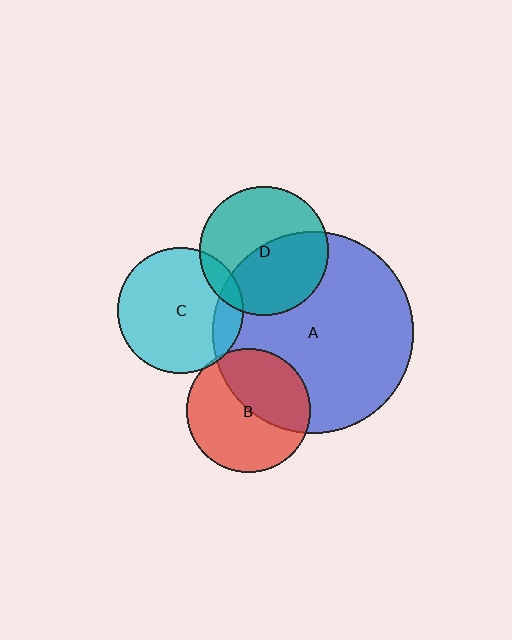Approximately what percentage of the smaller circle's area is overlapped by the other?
Approximately 45%.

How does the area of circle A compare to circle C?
Approximately 2.6 times.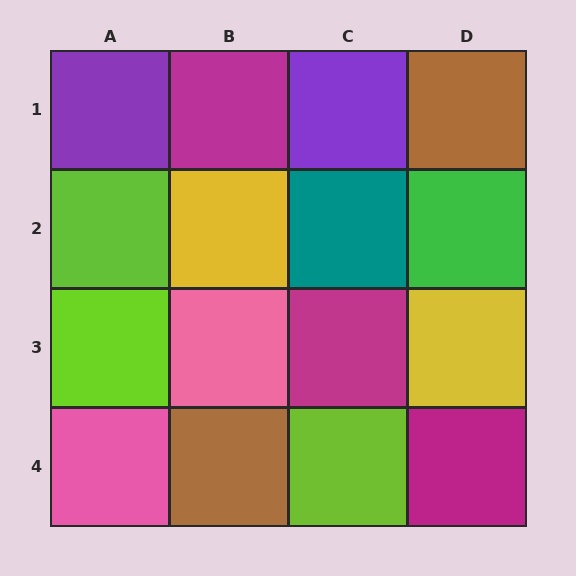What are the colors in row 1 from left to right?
Purple, magenta, purple, brown.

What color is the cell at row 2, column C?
Teal.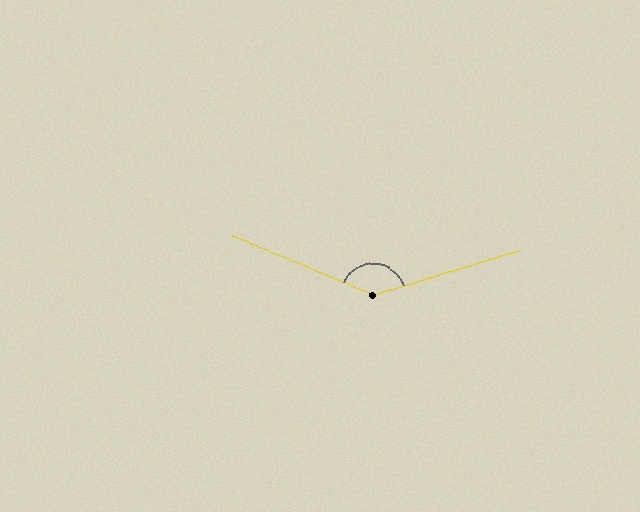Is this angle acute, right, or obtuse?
It is obtuse.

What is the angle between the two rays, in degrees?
Approximately 140 degrees.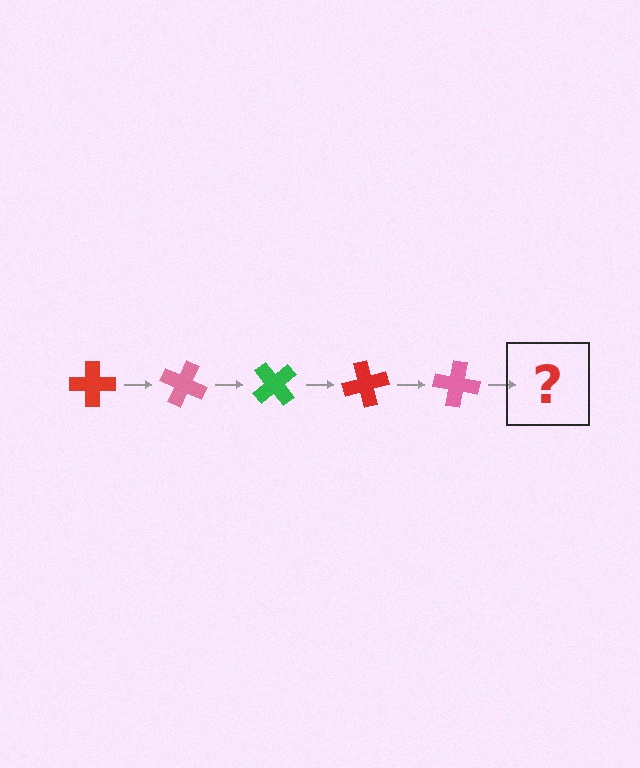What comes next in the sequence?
The next element should be a green cross, rotated 125 degrees from the start.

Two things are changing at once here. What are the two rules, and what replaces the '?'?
The two rules are that it rotates 25 degrees each step and the color cycles through red, pink, and green. The '?' should be a green cross, rotated 125 degrees from the start.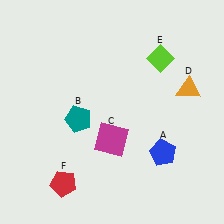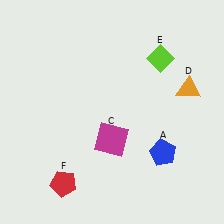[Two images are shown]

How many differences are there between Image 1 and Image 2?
There is 1 difference between the two images.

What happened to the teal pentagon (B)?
The teal pentagon (B) was removed in Image 2. It was in the bottom-left area of Image 1.